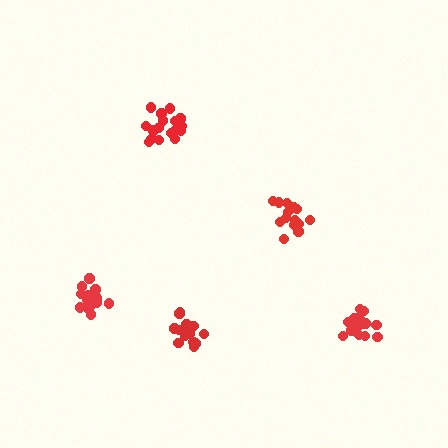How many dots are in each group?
Group 1: 14 dots, Group 2: 18 dots, Group 3: 18 dots, Group 4: 15 dots, Group 5: 18 dots (83 total).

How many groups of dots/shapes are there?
There are 5 groups.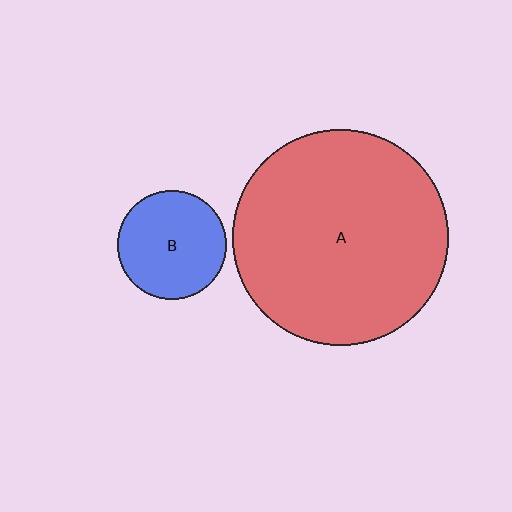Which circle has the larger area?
Circle A (red).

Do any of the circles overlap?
No, none of the circles overlap.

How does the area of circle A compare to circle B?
Approximately 3.9 times.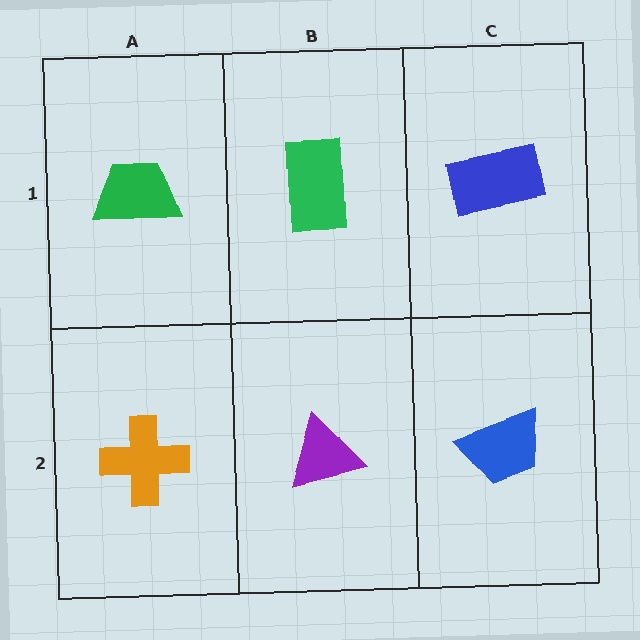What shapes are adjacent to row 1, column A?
An orange cross (row 2, column A), a green rectangle (row 1, column B).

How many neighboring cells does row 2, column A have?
2.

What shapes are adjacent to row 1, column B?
A purple triangle (row 2, column B), a green trapezoid (row 1, column A), a blue rectangle (row 1, column C).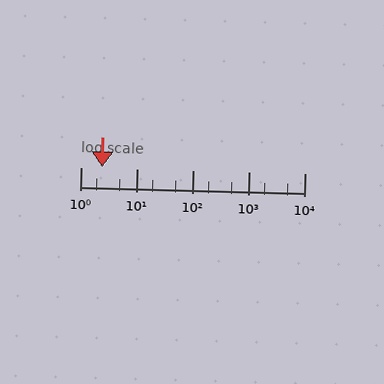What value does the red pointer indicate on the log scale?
The pointer indicates approximately 2.4.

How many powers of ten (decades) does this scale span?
The scale spans 4 decades, from 1 to 10000.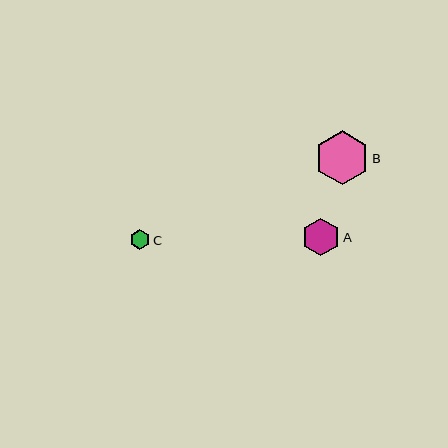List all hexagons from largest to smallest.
From largest to smallest: B, A, C.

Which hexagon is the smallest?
Hexagon C is the smallest with a size of approximately 19 pixels.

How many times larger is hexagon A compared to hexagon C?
Hexagon A is approximately 1.9 times the size of hexagon C.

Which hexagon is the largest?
Hexagon B is the largest with a size of approximately 54 pixels.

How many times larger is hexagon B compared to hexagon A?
Hexagon B is approximately 1.5 times the size of hexagon A.